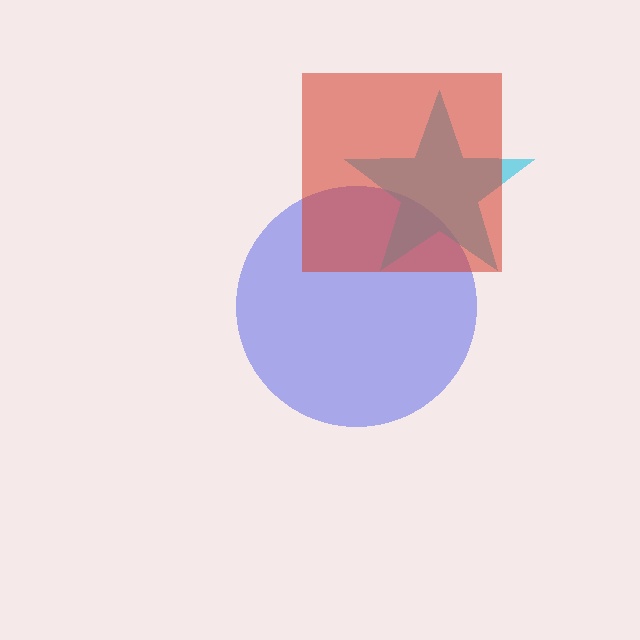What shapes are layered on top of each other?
The layered shapes are: a blue circle, a cyan star, a red square.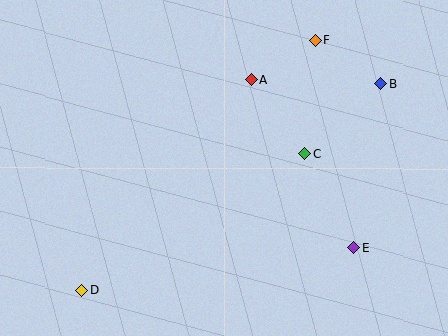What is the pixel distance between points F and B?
The distance between F and B is 79 pixels.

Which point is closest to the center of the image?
Point C at (305, 154) is closest to the center.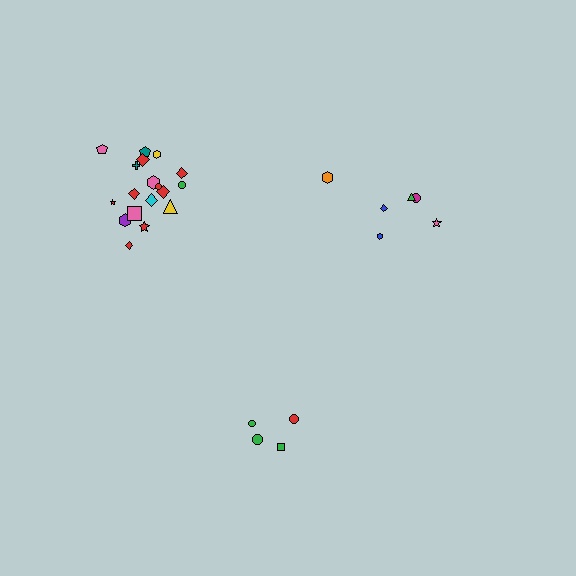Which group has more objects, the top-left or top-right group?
The top-left group.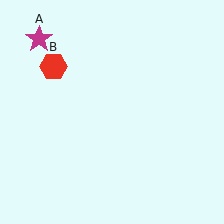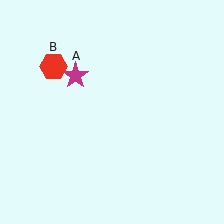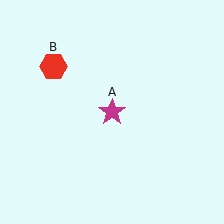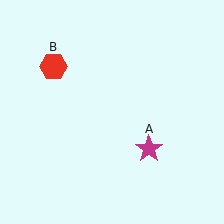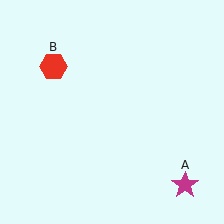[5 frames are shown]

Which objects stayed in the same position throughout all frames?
Red hexagon (object B) remained stationary.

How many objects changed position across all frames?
1 object changed position: magenta star (object A).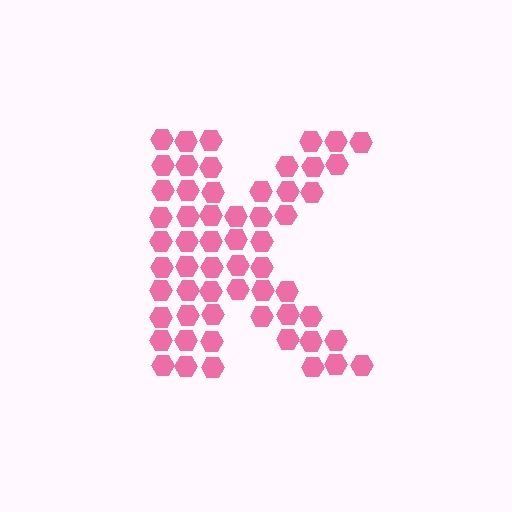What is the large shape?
The large shape is the letter K.